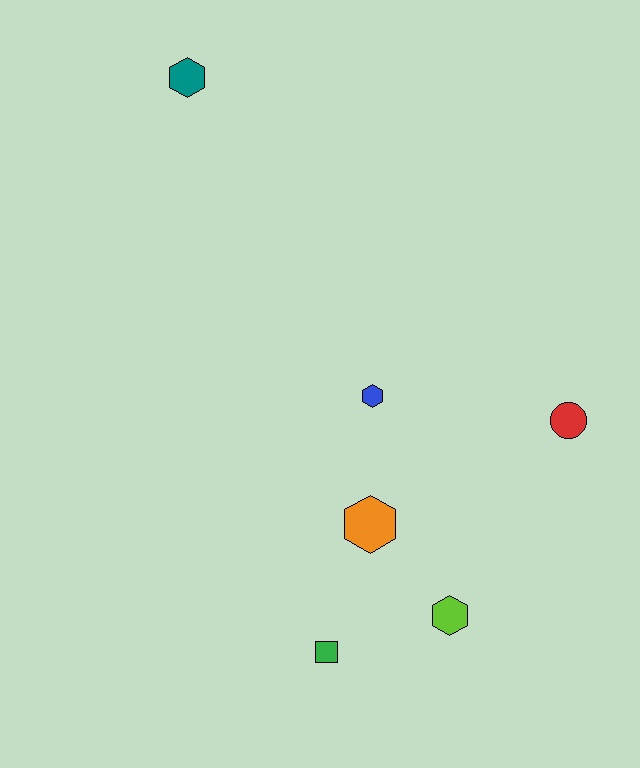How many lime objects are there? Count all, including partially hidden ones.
There is 1 lime object.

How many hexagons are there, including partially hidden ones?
There are 4 hexagons.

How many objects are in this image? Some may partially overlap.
There are 6 objects.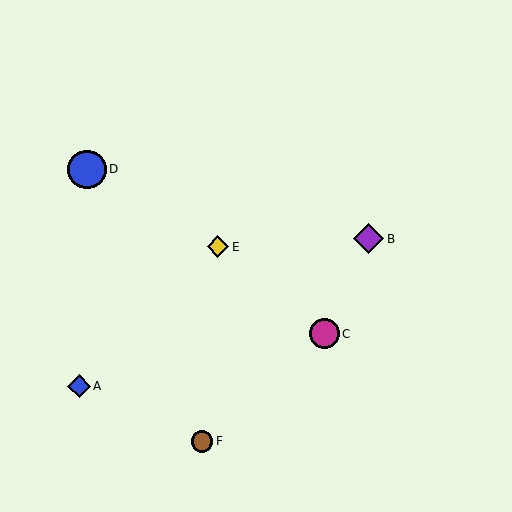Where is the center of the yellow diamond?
The center of the yellow diamond is at (218, 247).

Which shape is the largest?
The blue circle (labeled D) is the largest.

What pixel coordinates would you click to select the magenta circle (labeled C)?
Click at (324, 334) to select the magenta circle C.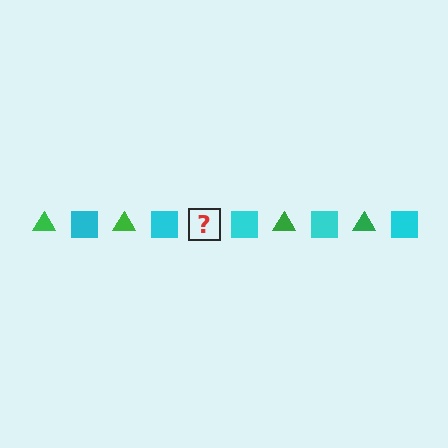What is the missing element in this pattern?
The missing element is a green triangle.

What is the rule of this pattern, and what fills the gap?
The rule is that the pattern alternates between green triangle and cyan square. The gap should be filled with a green triangle.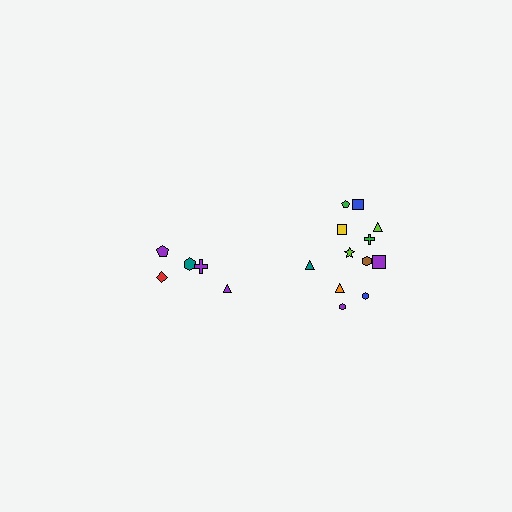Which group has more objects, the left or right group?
The right group.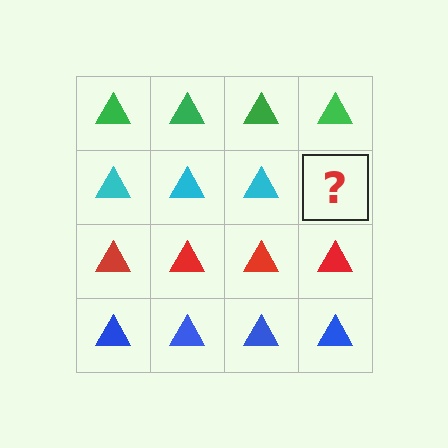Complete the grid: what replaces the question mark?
The question mark should be replaced with a cyan triangle.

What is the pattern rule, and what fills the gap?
The rule is that each row has a consistent color. The gap should be filled with a cyan triangle.